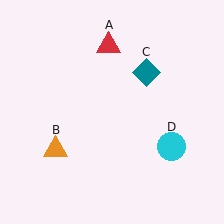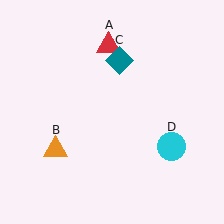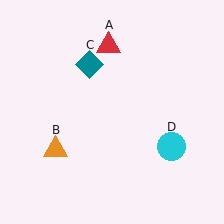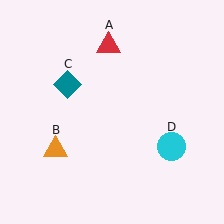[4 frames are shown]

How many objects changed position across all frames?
1 object changed position: teal diamond (object C).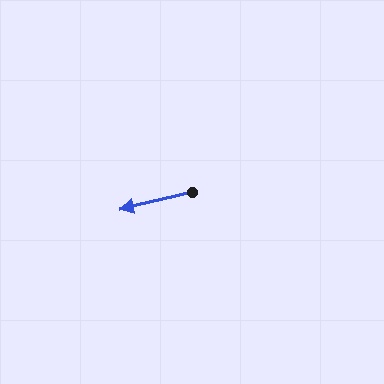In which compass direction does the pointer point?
West.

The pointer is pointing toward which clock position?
Roughly 9 o'clock.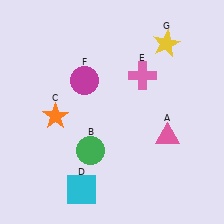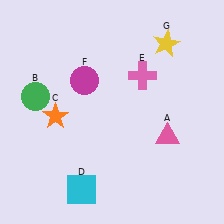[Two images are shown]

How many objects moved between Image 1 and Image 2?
1 object moved between the two images.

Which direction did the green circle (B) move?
The green circle (B) moved left.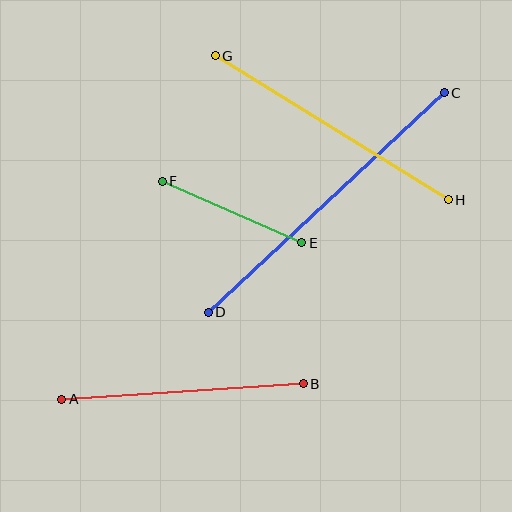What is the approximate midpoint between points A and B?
The midpoint is at approximately (183, 392) pixels.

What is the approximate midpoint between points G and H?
The midpoint is at approximately (332, 128) pixels.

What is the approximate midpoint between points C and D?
The midpoint is at approximately (326, 202) pixels.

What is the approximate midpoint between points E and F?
The midpoint is at approximately (232, 212) pixels.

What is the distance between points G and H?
The distance is approximately 274 pixels.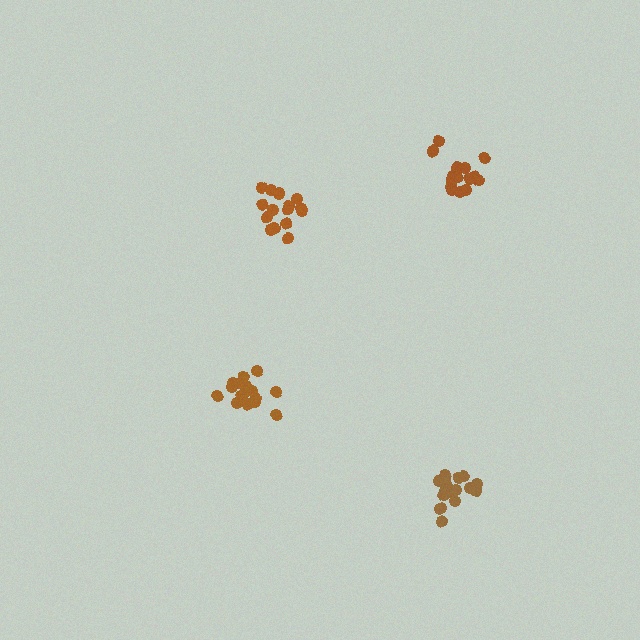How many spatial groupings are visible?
There are 4 spatial groupings.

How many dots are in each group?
Group 1: 15 dots, Group 2: 15 dots, Group 3: 15 dots, Group 4: 17 dots (62 total).